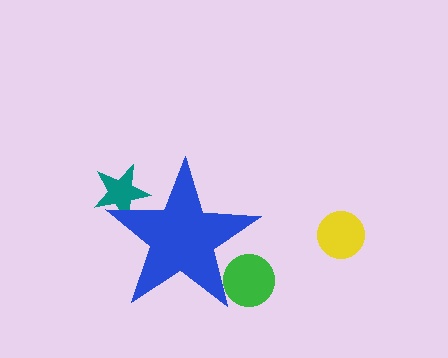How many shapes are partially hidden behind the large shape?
2 shapes are partially hidden.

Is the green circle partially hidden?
Yes, the green circle is partially hidden behind the blue star.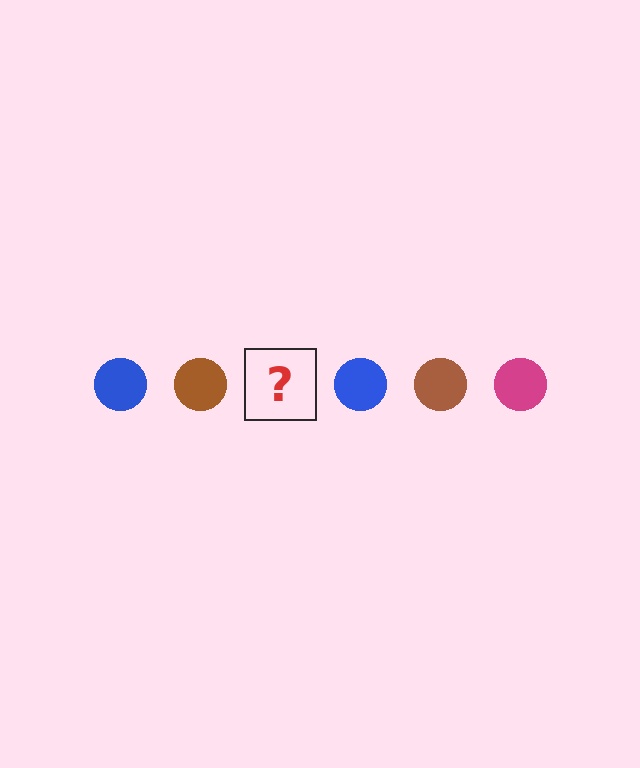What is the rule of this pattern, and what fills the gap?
The rule is that the pattern cycles through blue, brown, magenta circles. The gap should be filled with a magenta circle.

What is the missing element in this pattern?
The missing element is a magenta circle.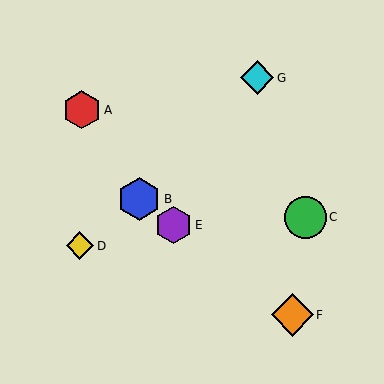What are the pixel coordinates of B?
Object B is at (139, 199).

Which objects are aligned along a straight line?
Objects B, E, F are aligned along a straight line.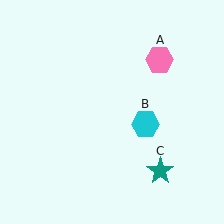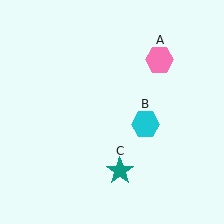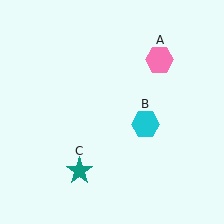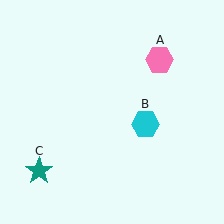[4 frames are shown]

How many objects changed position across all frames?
1 object changed position: teal star (object C).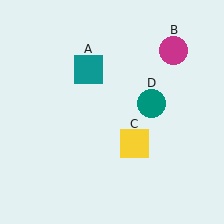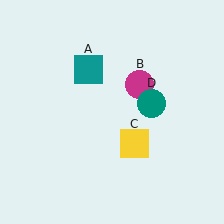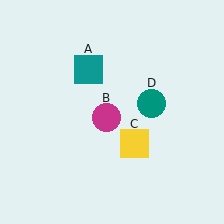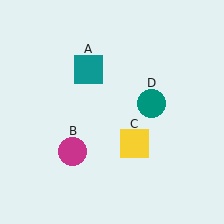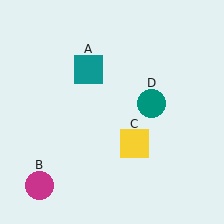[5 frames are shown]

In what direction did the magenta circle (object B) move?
The magenta circle (object B) moved down and to the left.